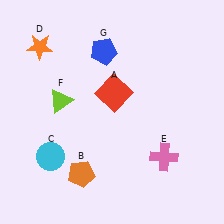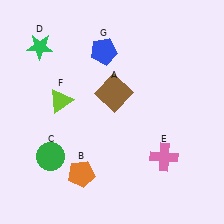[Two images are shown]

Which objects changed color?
A changed from red to brown. C changed from cyan to green. D changed from orange to green.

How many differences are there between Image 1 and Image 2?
There are 3 differences between the two images.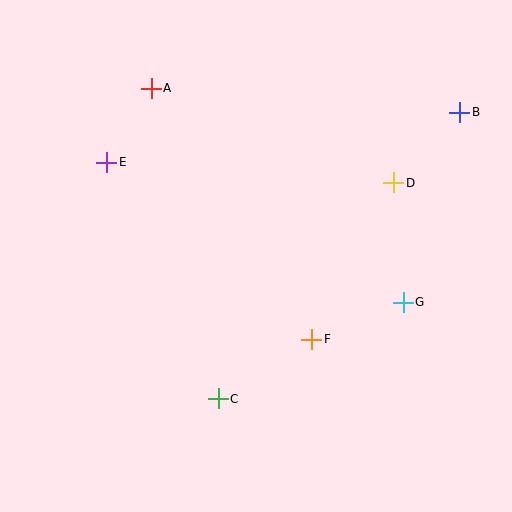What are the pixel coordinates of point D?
Point D is at (394, 183).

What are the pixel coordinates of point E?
Point E is at (107, 162).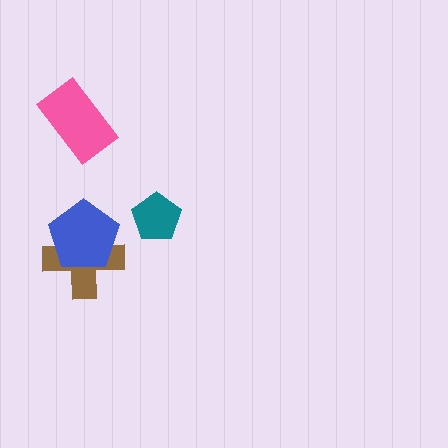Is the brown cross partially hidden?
Yes, it is partially covered by another shape.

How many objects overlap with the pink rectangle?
0 objects overlap with the pink rectangle.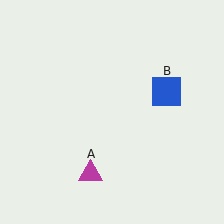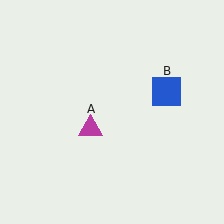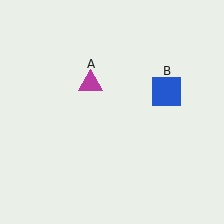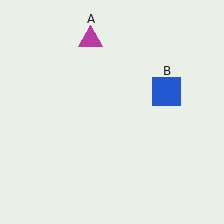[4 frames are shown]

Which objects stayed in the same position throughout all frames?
Blue square (object B) remained stationary.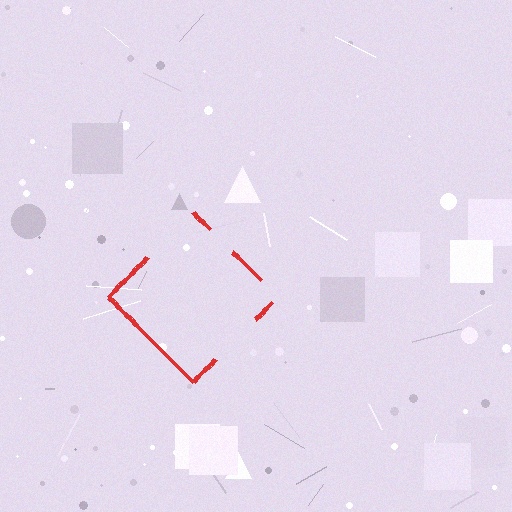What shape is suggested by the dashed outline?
The dashed outline suggests a diamond.